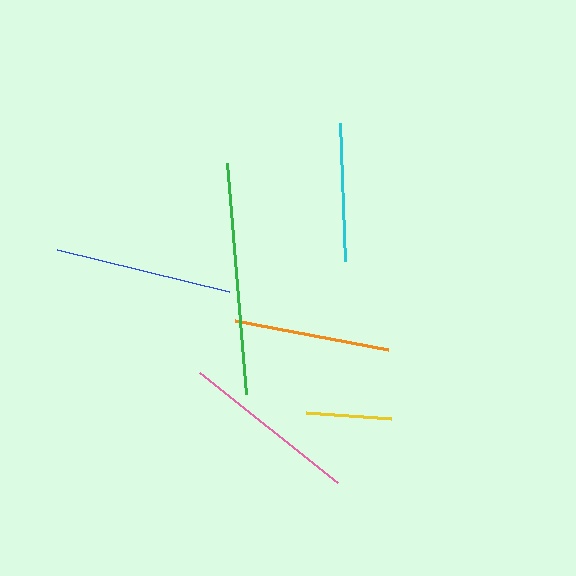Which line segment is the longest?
The green line is the longest at approximately 231 pixels.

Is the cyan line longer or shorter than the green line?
The green line is longer than the cyan line.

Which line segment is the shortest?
The yellow line is the shortest at approximately 85 pixels.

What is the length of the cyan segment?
The cyan segment is approximately 138 pixels long.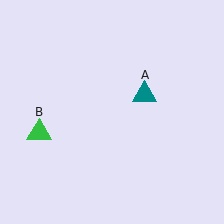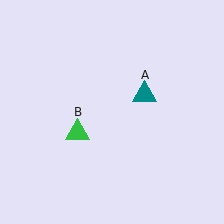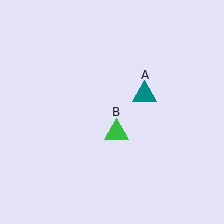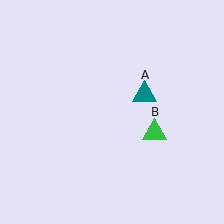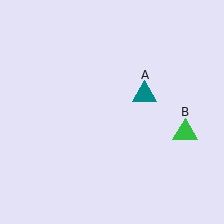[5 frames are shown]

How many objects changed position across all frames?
1 object changed position: green triangle (object B).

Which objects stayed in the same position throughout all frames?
Teal triangle (object A) remained stationary.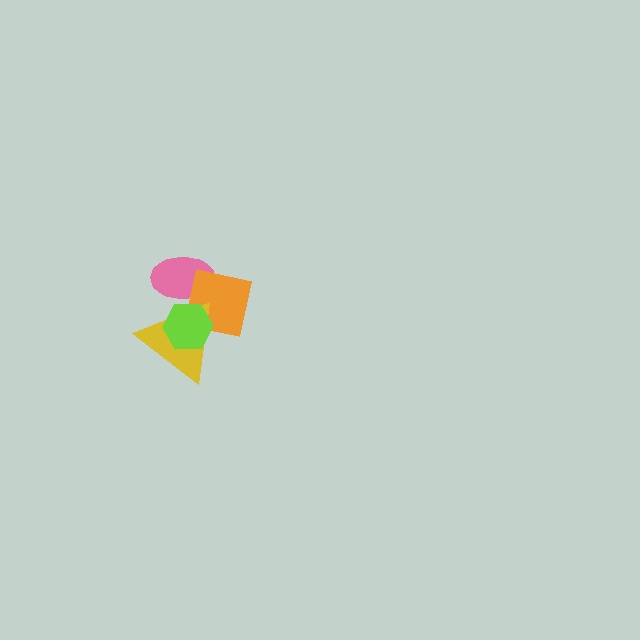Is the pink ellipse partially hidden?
Yes, it is partially covered by another shape.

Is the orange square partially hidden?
Yes, it is partially covered by another shape.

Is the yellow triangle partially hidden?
Yes, it is partially covered by another shape.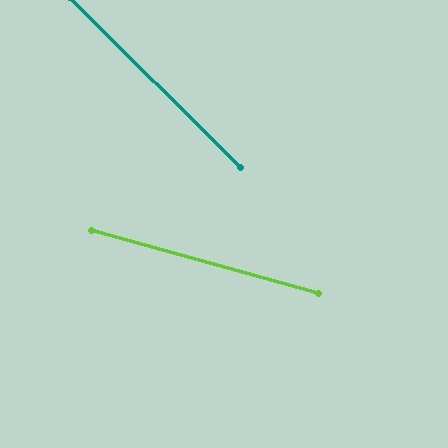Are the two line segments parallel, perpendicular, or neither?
Neither parallel nor perpendicular — they differ by about 30°.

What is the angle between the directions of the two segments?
Approximately 30 degrees.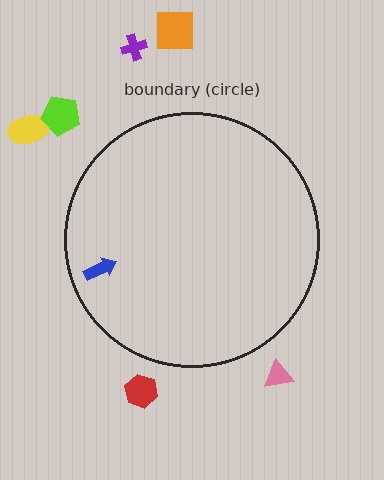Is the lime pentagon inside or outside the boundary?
Outside.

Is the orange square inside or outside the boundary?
Outside.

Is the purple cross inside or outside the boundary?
Outside.